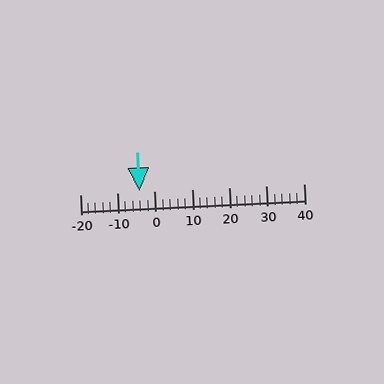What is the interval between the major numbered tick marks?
The major tick marks are spaced 10 units apart.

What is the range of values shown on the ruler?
The ruler shows values from -20 to 40.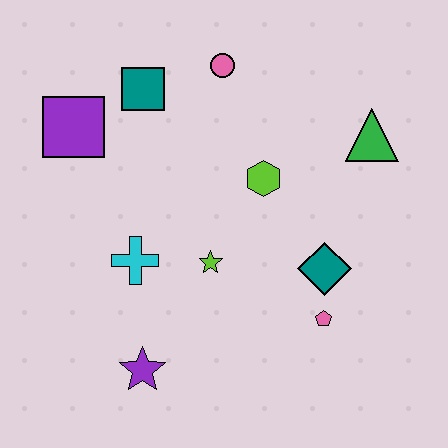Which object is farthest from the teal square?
The pink pentagon is farthest from the teal square.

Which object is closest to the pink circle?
The teal square is closest to the pink circle.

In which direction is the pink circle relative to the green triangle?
The pink circle is to the left of the green triangle.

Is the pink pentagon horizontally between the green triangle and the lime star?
Yes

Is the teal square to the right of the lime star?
No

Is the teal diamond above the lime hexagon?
No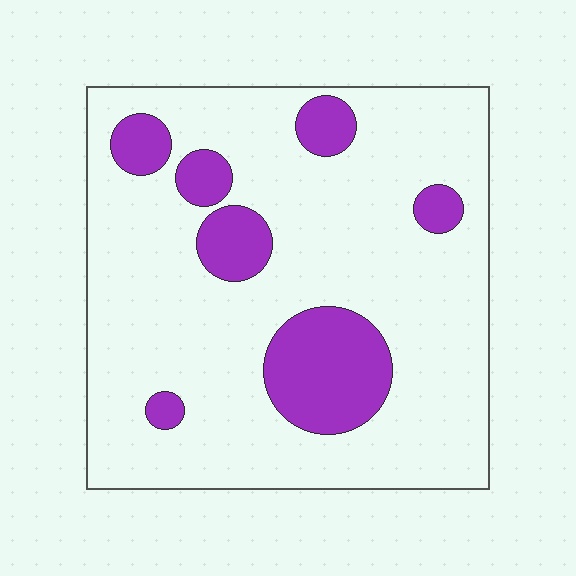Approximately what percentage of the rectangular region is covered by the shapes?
Approximately 20%.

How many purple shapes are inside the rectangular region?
7.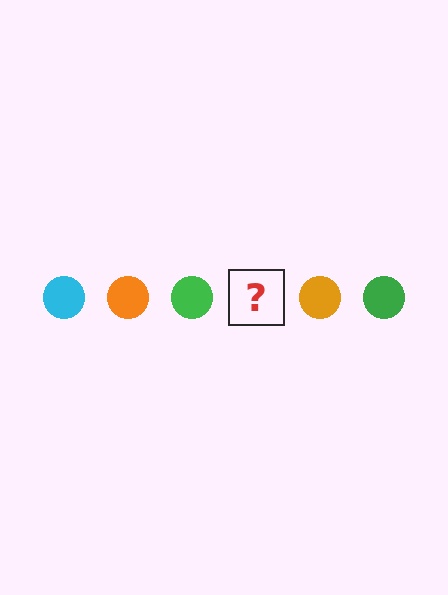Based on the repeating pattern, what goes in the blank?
The blank should be a cyan circle.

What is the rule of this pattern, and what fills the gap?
The rule is that the pattern cycles through cyan, orange, green circles. The gap should be filled with a cyan circle.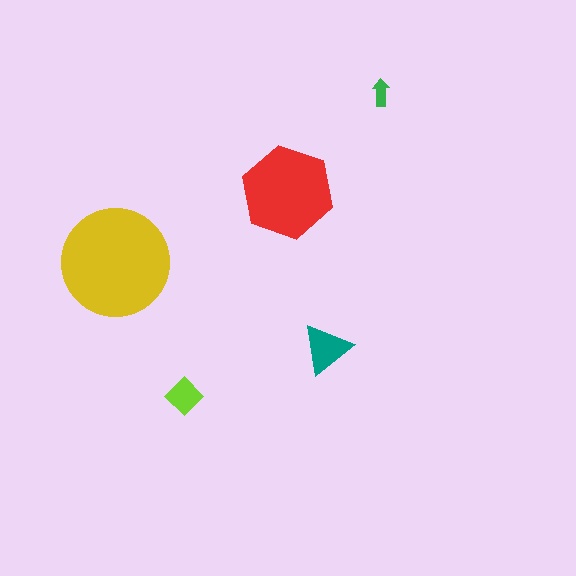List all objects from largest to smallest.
The yellow circle, the red hexagon, the teal triangle, the lime diamond, the green arrow.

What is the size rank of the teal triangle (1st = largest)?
3rd.